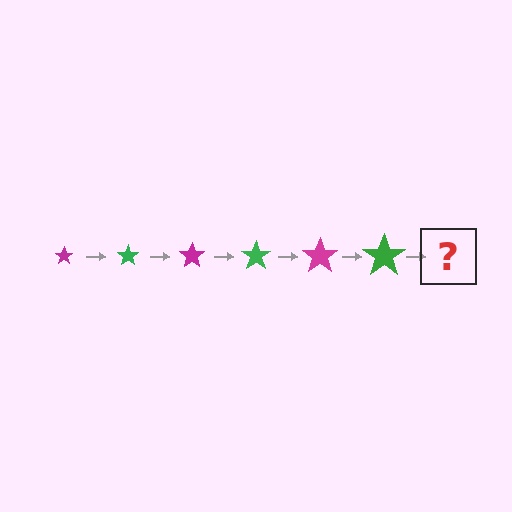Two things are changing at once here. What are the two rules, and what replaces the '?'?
The two rules are that the star grows larger each step and the color cycles through magenta and green. The '?' should be a magenta star, larger than the previous one.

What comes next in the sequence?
The next element should be a magenta star, larger than the previous one.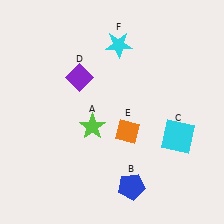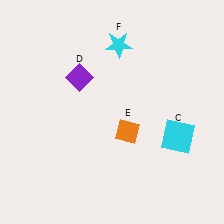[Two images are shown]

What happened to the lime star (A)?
The lime star (A) was removed in Image 2. It was in the bottom-left area of Image 1.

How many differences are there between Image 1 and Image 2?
There are 2 differences between the two images.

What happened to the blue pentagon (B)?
The blue pentagon (B) was removed in Image 2. It was in the bottom-right area of Image 1.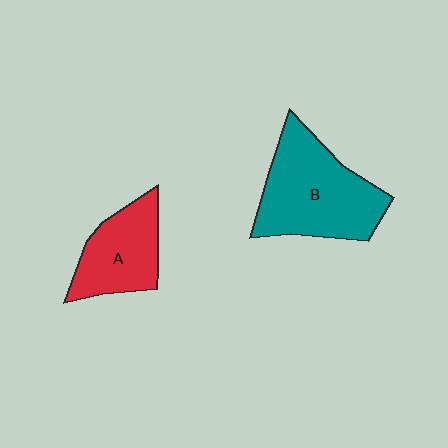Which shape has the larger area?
Shape B (teal).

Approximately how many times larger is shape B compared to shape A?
Approximately 1.5 times.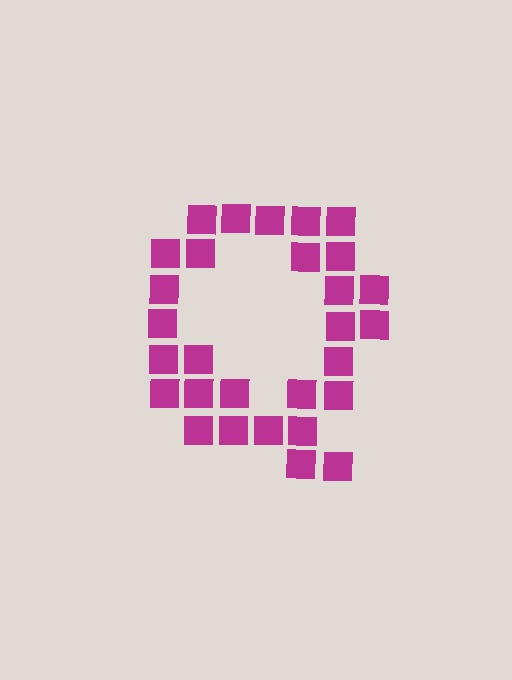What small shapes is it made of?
It is made of small squares.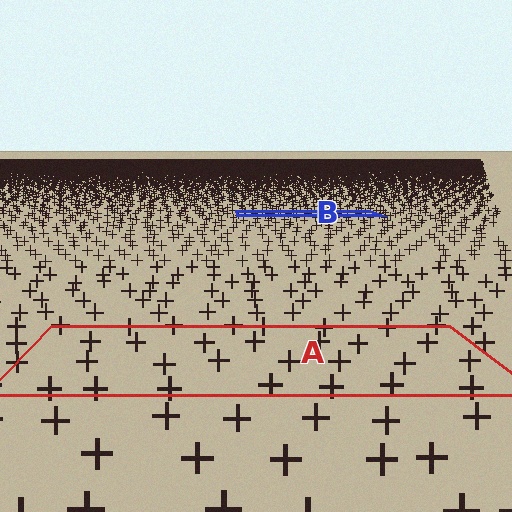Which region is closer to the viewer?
Region A is closer. The texture elements there are larger and more spread out.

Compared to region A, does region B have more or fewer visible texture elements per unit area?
Region B has more texture elements per unit area — they are packed more densely because it is farther away.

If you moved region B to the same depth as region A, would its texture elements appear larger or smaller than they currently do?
They would appear larger. At a closer depth, the same texture elements are projected at a bigger on-screen size.